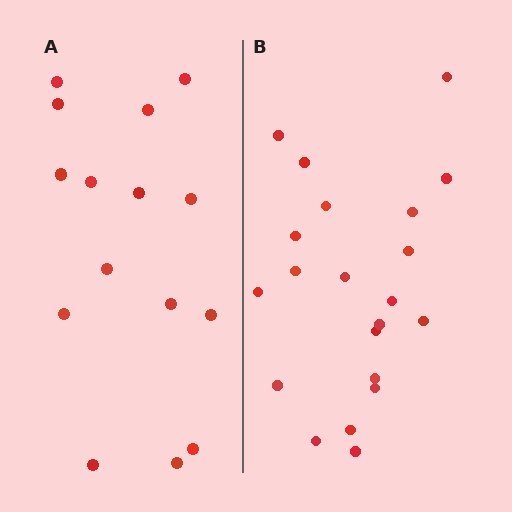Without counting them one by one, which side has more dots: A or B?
Region B (the right region) has more dots.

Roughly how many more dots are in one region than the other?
Region B has about 6 more dots than region A.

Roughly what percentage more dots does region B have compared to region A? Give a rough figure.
About 40% more.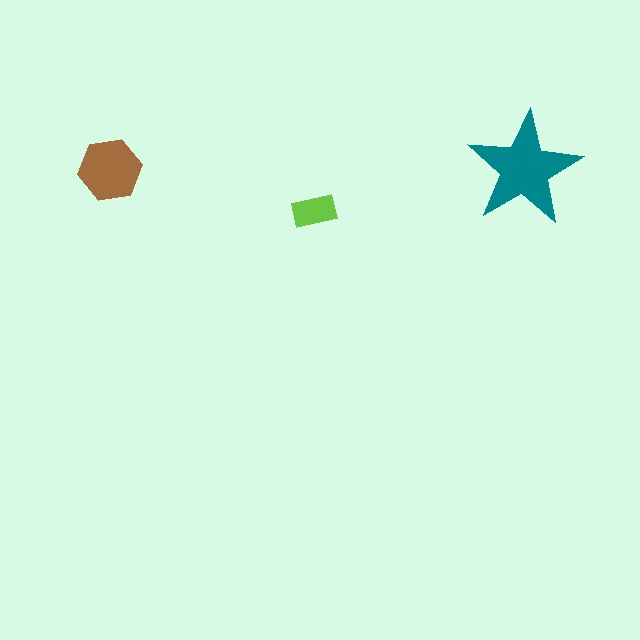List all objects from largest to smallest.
The teal star, the brown hexagon, the lime rectangle.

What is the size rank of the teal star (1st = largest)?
1st.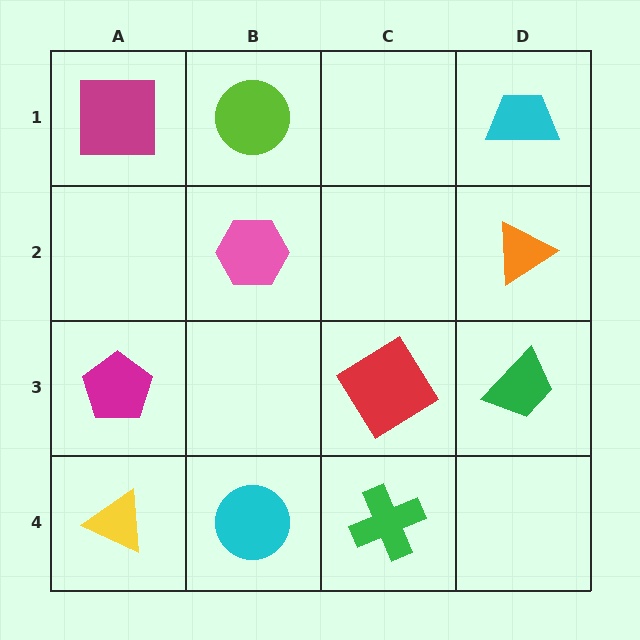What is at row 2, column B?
A pink hexagon.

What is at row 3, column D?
A green trapezoid.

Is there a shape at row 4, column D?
No, that cell is empty.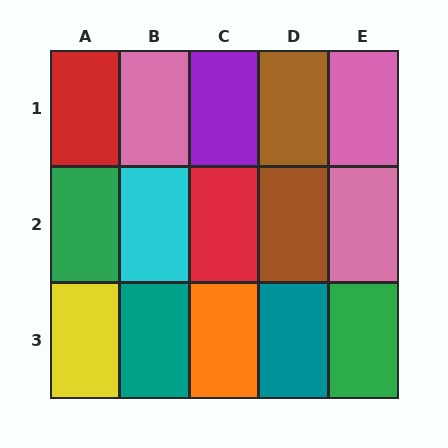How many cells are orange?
1 cell is orange.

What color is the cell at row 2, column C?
Red.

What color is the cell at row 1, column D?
Brown.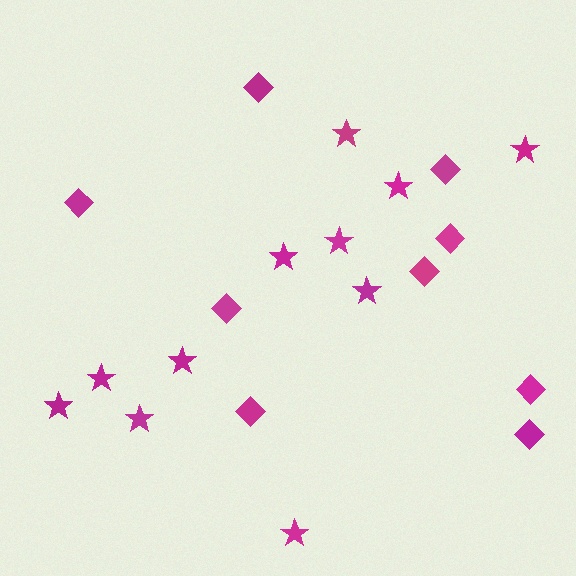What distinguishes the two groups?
There are 2 groups: one group of stars (11) and one group of diamonds (9).